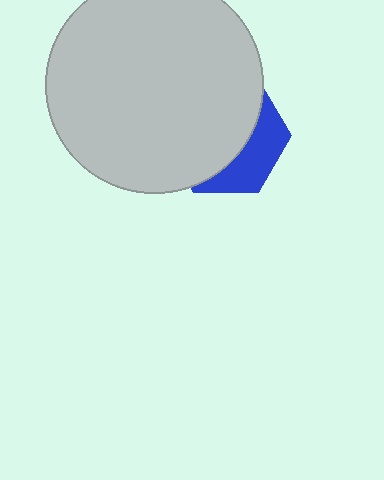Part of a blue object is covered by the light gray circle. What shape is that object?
It is a hexagon.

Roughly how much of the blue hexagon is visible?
A small part of it is visible (roughly 34%).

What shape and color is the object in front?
The object in front is a light gray circle.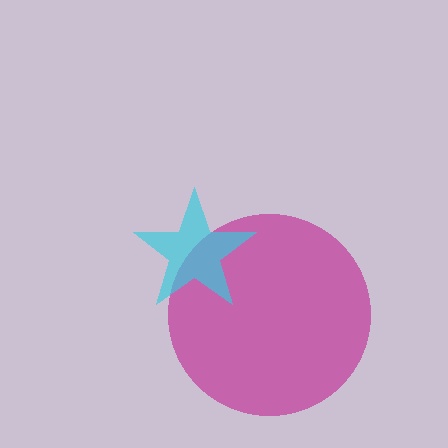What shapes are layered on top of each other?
The layered shapes are: a magenta circle, a cyan star.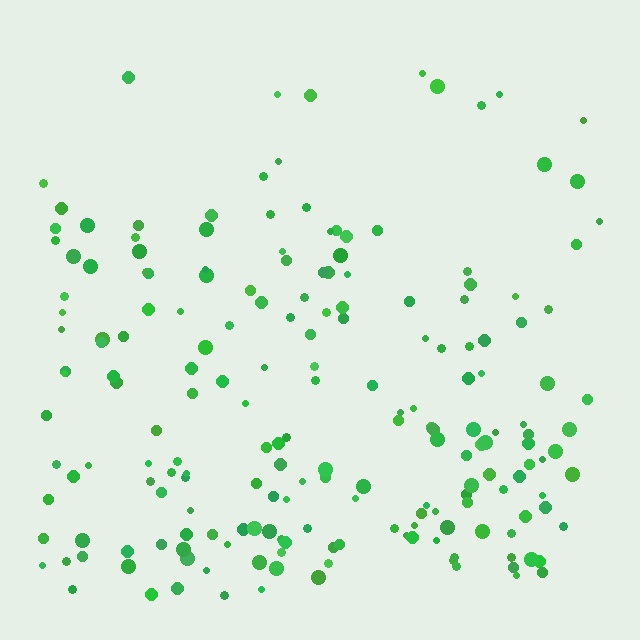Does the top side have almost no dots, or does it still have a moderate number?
Still a moderate number, just noticeably fewer than the bottom.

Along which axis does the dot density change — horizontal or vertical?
Vertical.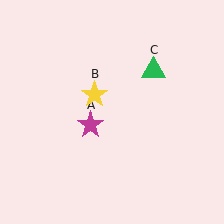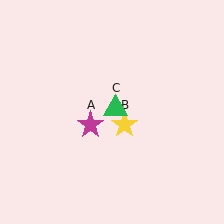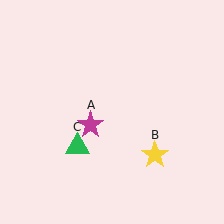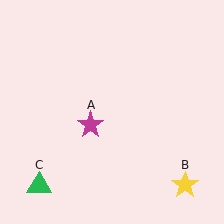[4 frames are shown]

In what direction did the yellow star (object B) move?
The yellow star (object B) moved down and to the right.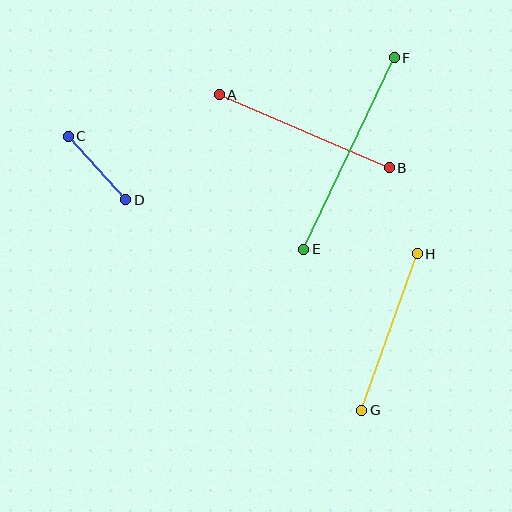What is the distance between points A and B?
The distance is approximately 185 pixels.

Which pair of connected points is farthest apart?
Points E and F are farthest apart.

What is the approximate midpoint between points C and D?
The midpoint is at approximately (97, 168) pixels.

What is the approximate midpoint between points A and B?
The midpoint is at approximately (304, 131) pixels.